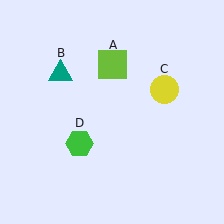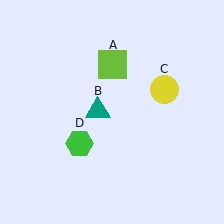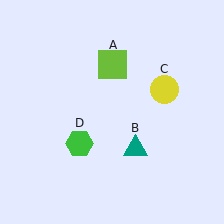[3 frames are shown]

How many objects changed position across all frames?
1 object changed position: teal triangle (object B).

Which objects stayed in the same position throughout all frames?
Lime square (object A) and yellow circle (object C) and green hexagon (object D) remained stationary.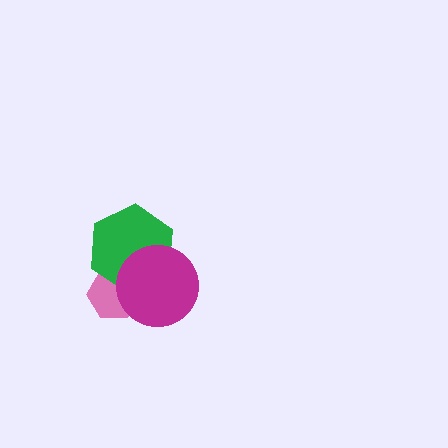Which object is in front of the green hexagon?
The magenta circle is in front of the green hexagon.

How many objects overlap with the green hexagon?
2 objects overlap with the green hexagon.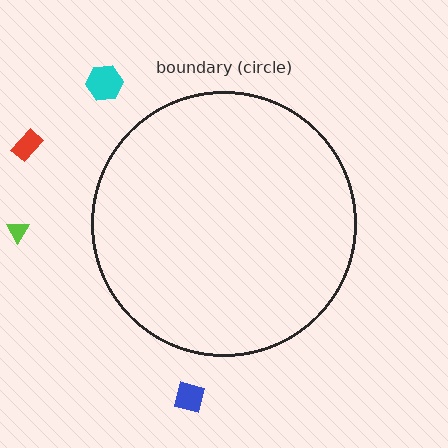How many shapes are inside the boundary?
0 inside, 4 outside.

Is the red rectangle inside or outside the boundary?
Outside.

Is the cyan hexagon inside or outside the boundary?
Outside.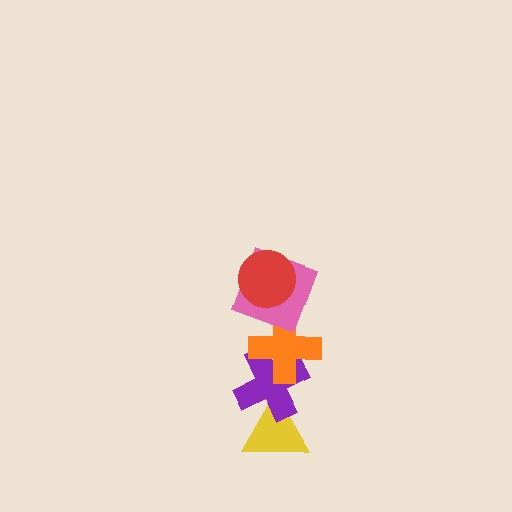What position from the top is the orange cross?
The orange cross is 3rd from the top.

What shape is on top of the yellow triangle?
The purple cross is on top of the yellow triangle.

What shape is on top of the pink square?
The red circle is on top of the pink square.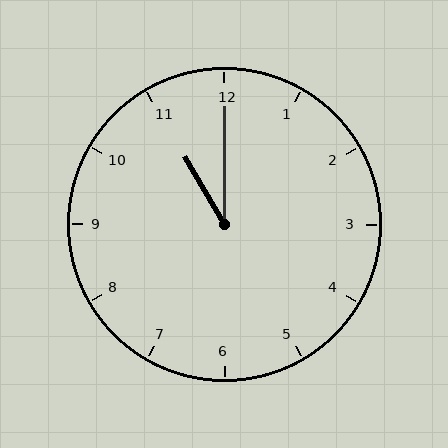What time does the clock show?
11:00.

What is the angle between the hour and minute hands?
Approximately 30 degrees.